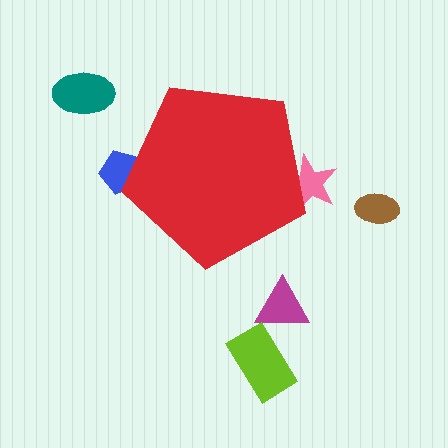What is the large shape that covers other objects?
A red pentagon.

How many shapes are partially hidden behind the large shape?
2 shapes are partially hidden.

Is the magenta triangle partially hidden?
No, the magenta triangle is fully visible.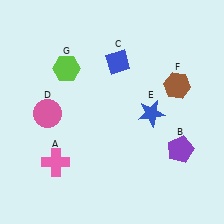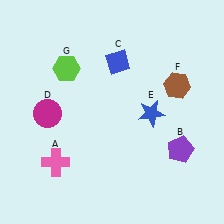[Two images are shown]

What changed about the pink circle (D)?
In Image 1, D is pink. In Image 2, it changed to magenta.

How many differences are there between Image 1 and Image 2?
There is 1 difference between the two images.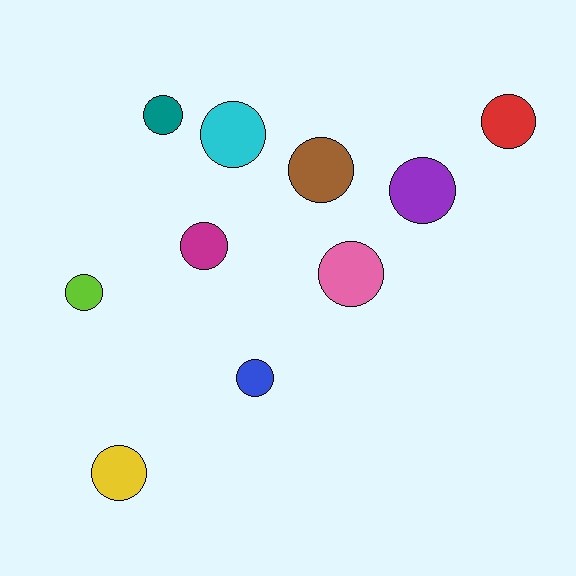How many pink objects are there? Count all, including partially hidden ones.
There is 1 pink object.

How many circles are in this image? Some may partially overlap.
There are 10 circles.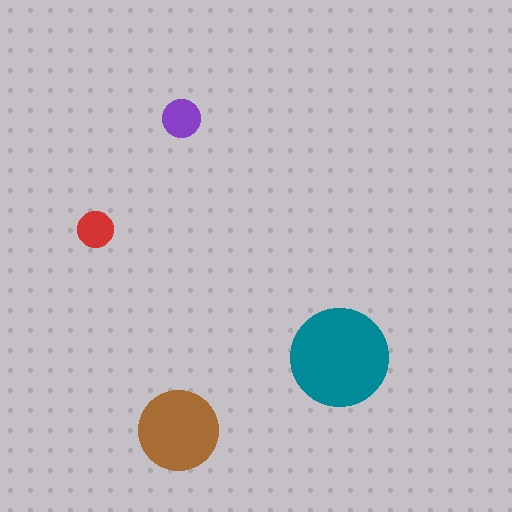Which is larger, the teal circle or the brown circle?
The teal one.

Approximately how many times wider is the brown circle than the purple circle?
About 2 times wider.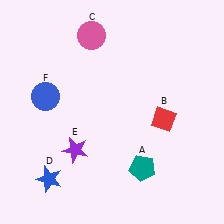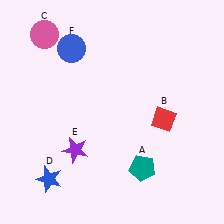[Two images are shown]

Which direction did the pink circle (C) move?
The pink circle (C) moved left.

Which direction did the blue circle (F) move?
The blue circle (F) moved up.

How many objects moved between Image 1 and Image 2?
2 objects moved between the two images.